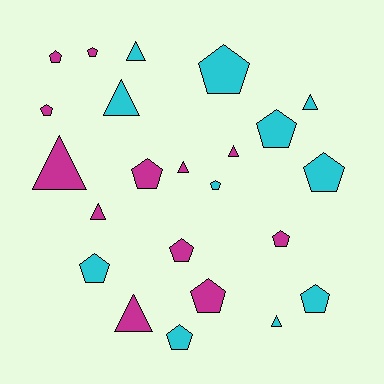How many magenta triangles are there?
There are 5 magenta triangles.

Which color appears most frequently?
Magenta, with 12 objects.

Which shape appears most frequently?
Pentagon, with 14 objects.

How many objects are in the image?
There are 23 objects.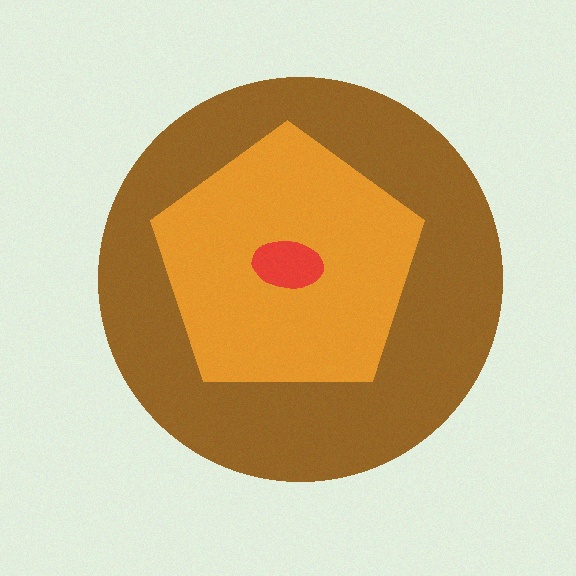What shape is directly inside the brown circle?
The orange pentagon.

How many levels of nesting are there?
3.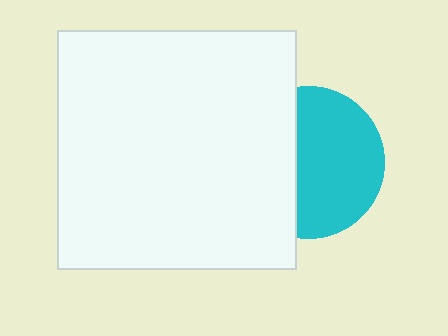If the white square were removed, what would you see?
You would see the complete cyan circle.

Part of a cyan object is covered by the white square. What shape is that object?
It is a circle.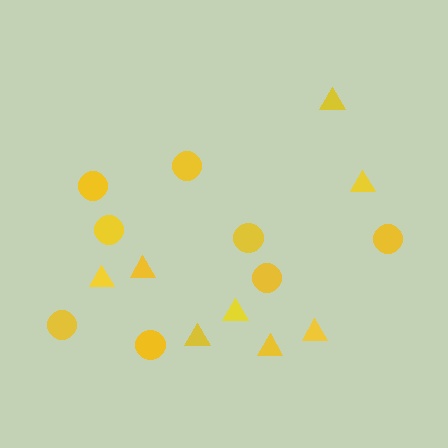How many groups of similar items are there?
There are 2 groups: one group of triangles (8) and one group of circles (8).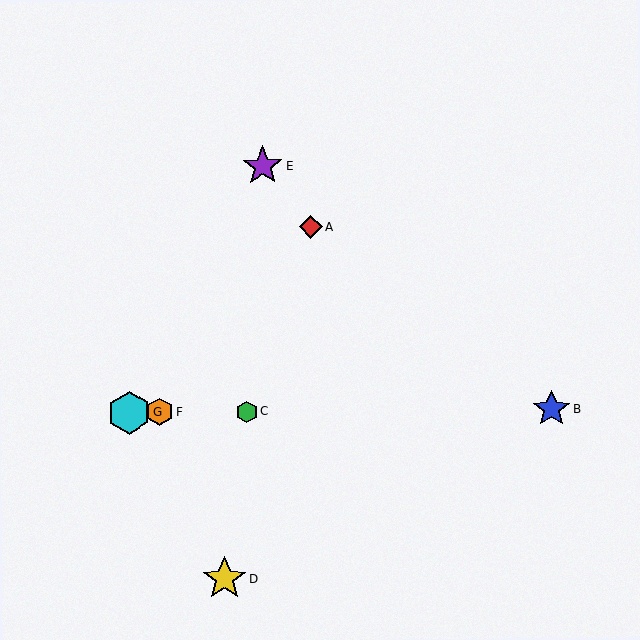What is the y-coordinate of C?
Object C is at y≈411.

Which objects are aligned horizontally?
Objects B, C, F, G are aligned horizontally.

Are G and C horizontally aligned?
Yes, both are at y≈412.